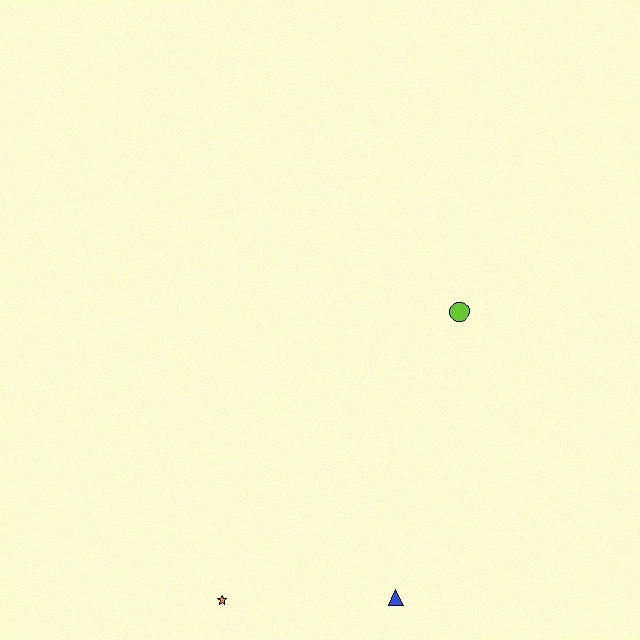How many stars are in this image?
There is 1 star.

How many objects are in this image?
There are 3 objects.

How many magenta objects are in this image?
There are no magenta objects.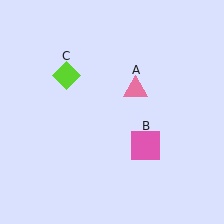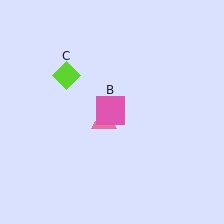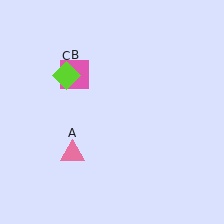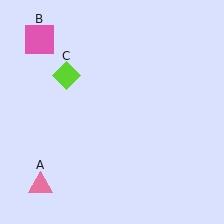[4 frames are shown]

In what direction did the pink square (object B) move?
The pink square (object B) moved up and to the left.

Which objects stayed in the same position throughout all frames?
Lime diamond (object C) remained stationary.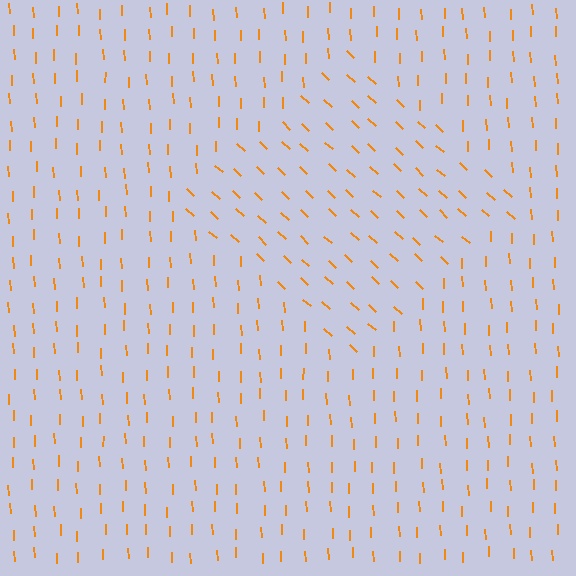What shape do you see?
I see a diamond.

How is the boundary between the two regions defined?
The boundary is defined purely by a change in line orientation (approximately 45 degrees difference). All lines are the same color and thickness.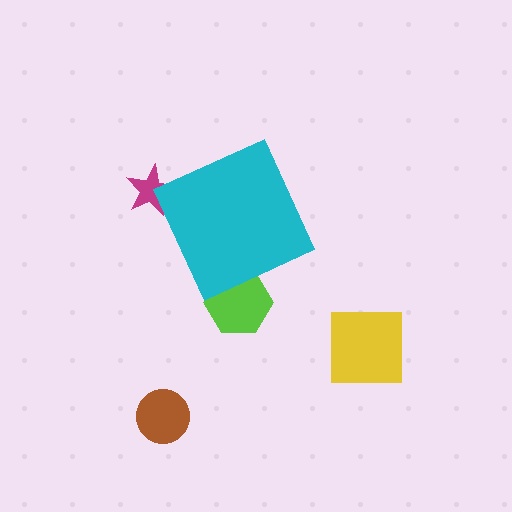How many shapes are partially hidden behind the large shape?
2 shapes are partially hidden.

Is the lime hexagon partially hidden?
Yes, the lime hexagon is partially hidden behind the cyan diamond.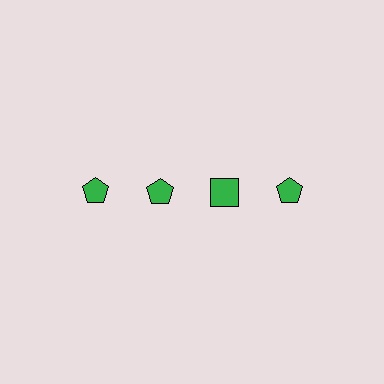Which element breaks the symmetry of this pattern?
The green square in the top row, center column breaks the symmetry. All other shapes are green pentagons.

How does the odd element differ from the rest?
It has a different shape: square instead of pentagon.